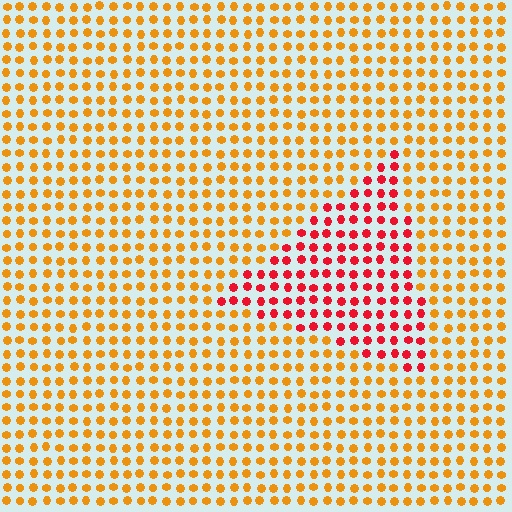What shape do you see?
I see a triangle.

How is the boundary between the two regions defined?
The boundary is defined purely by a slight shift in hue (about 43 degrees). Spacing, size, and orientation are identical on both sides.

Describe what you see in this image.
The image is filled with small orange elements in a uniform arrangement. A triangle-shaped region is visible where the elements are tinted to a slightly different hue, forming a subtle color boundary.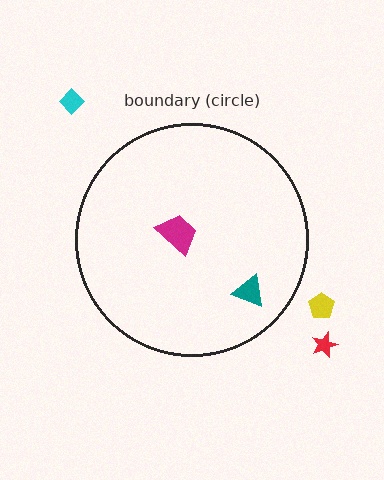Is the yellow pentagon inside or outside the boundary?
Outside.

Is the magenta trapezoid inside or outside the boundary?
Inside.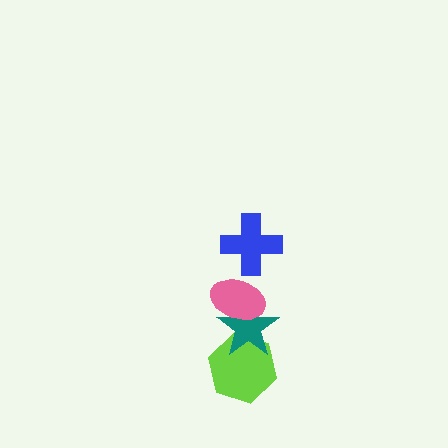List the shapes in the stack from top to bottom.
From top to bottom: the blue cross, the pink ellipse, the teal star, the lime hexagon.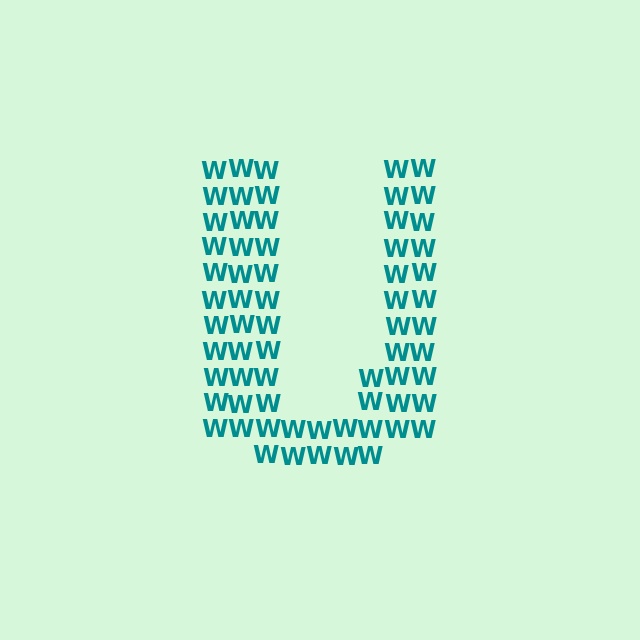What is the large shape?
The large shape is the letter U.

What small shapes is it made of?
It is made of small letter W's.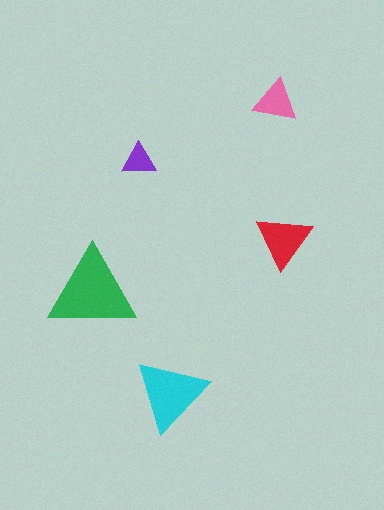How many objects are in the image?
There are 5 objects in the image.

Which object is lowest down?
The cyan triangle is bottommost.